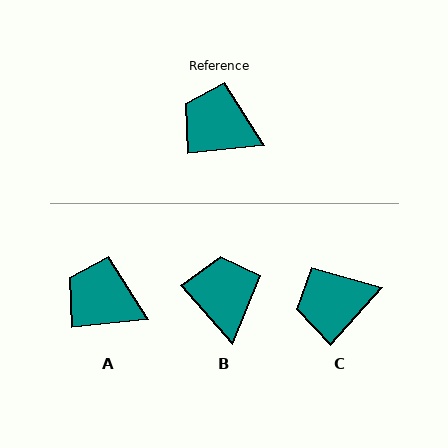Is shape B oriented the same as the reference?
No, it is off by about 55 degrees.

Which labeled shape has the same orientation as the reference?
A.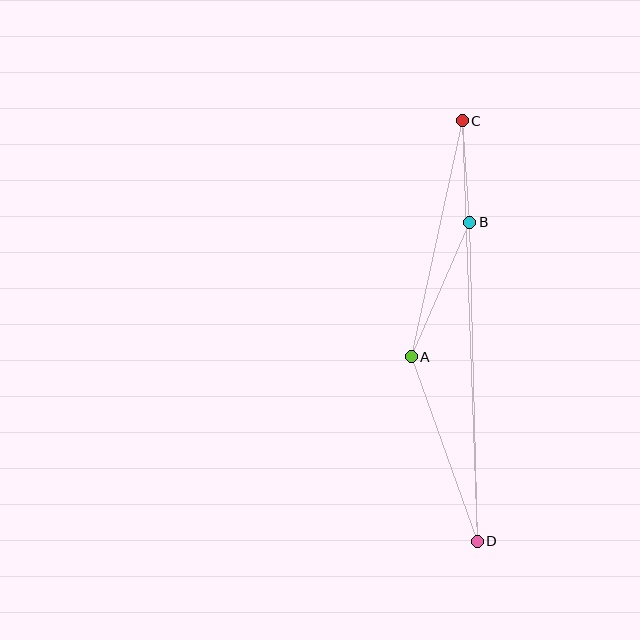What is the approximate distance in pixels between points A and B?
The distance between A and B is approximately 147 pixels.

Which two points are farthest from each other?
Points C and D are farthest from each other.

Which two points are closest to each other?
Points B and C are closest to each other.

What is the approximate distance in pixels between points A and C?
The distance between A and C is approximately 242 pixels.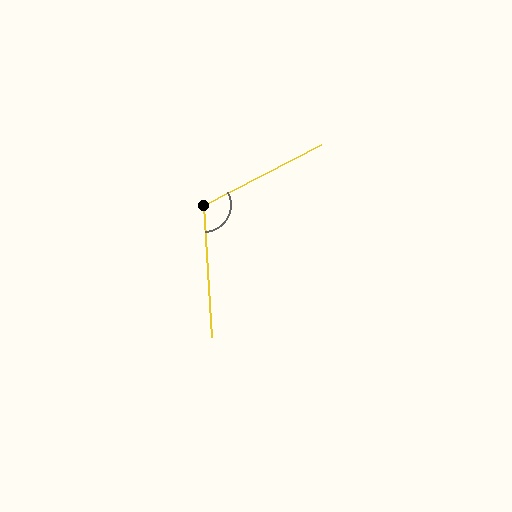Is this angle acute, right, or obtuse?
It is obtuse.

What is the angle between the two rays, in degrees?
Approximately 114 degrees.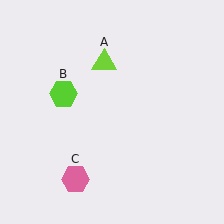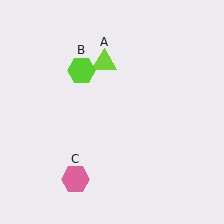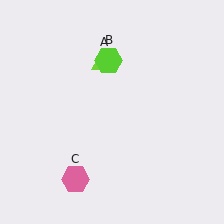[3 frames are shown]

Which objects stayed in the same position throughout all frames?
Lime triangle (object A) and pink hexagon (object C) remained stationary.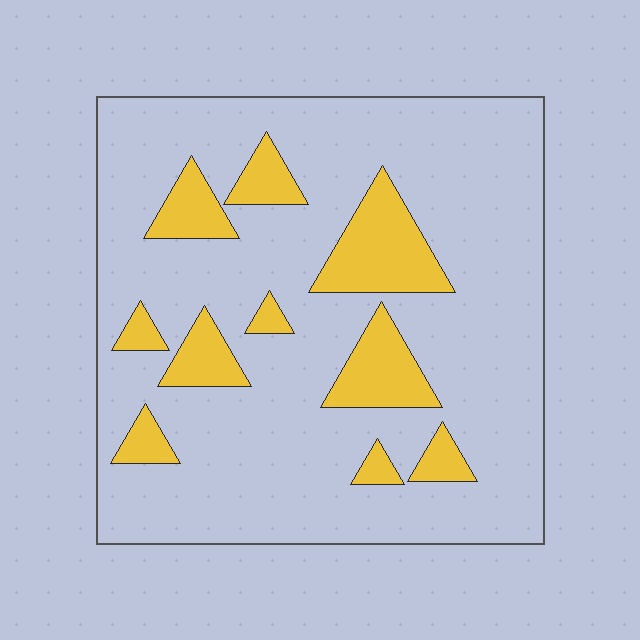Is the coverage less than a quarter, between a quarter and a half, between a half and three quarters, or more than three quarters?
Less than a quarter.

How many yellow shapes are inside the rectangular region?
10.